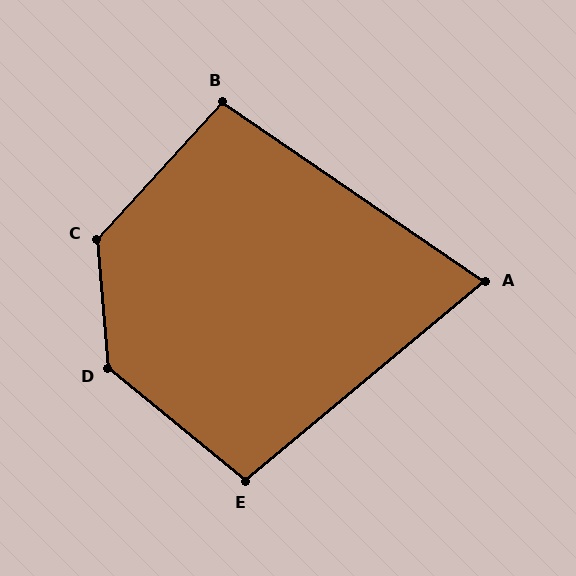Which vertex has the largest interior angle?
D, at approximately 134 degrees.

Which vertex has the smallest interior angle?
A, at approximately 74 degrees.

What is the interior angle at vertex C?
Approximately 133 degrees (obtuse).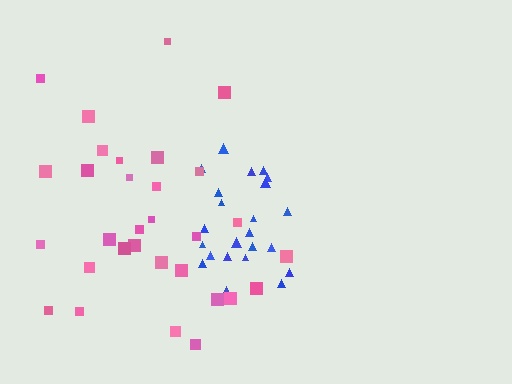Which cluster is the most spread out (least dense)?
Pink.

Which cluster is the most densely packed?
Blue.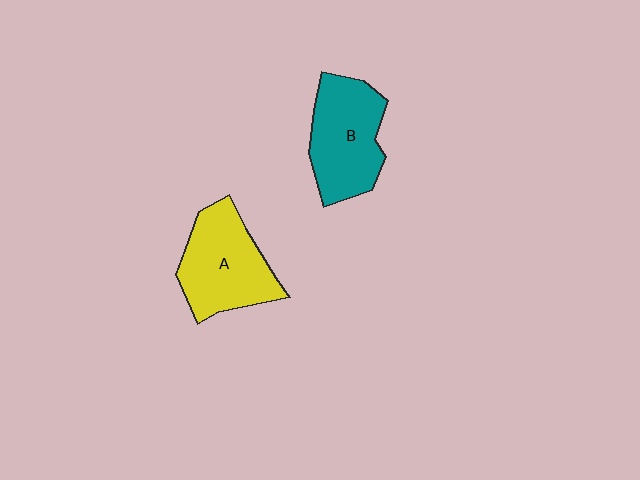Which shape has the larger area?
Shape A (yellow).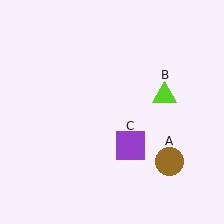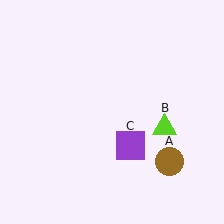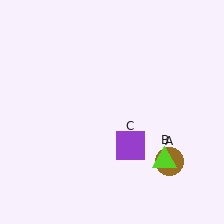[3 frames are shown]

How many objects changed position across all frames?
1 object changed position: lime triangle (object B).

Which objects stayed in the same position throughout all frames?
Brown circle (object A) and purple square (object C) remained stationary.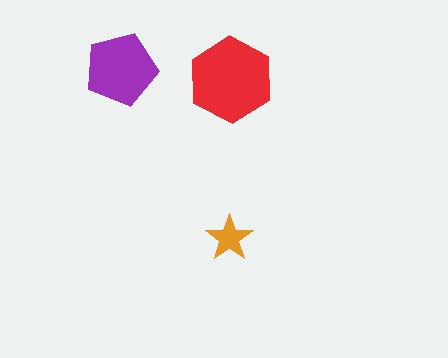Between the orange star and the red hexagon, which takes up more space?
The red hexagon.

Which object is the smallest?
The orange star.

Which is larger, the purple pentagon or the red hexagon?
The red hexagon.